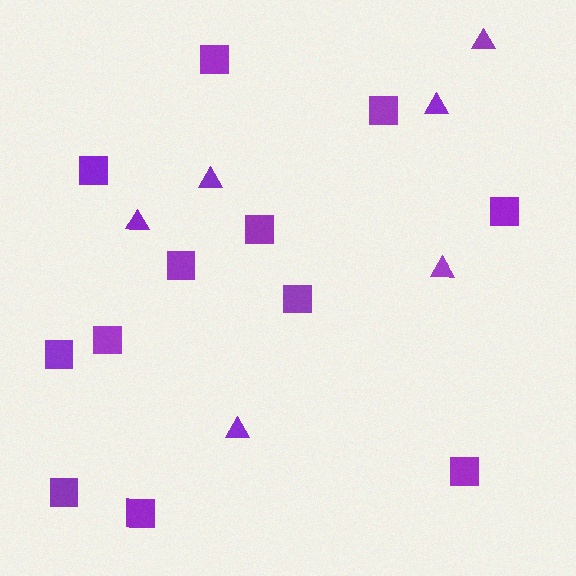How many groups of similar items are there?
There are 2 groups: one group of triangles (6) and one group of squares (12).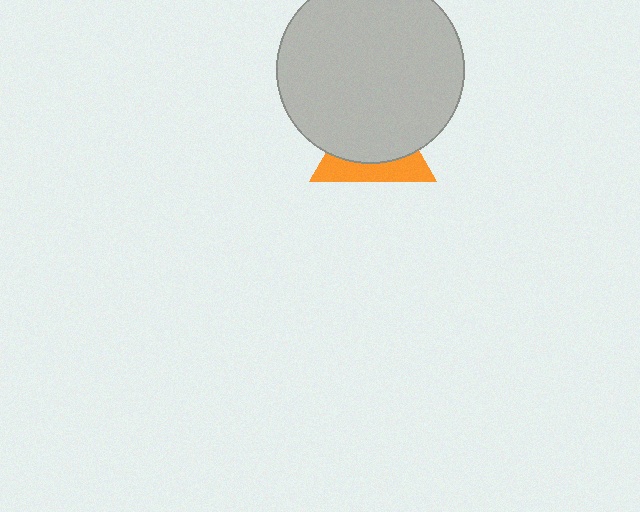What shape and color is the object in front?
The object in front is a light gray circle.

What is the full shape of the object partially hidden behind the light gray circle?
The partially hidden object is an orange triangle.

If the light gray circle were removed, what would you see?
You would see the complete orange triangle.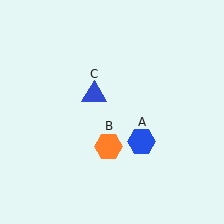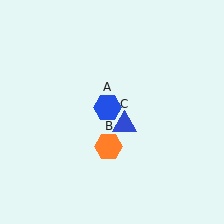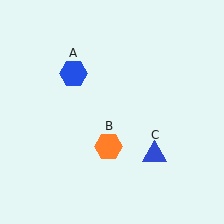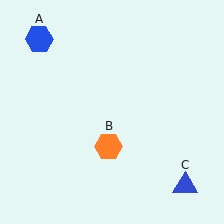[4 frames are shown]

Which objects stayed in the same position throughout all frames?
Orange hexagon (object B) remained stationary.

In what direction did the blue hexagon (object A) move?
The blue hexagon (object A) moved up and to the left.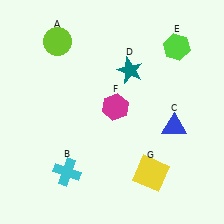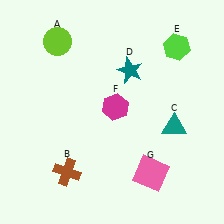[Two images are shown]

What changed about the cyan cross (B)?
In Image 1, B is cyan. In Image 2, it changed to brown.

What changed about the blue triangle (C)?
In Image 1, C is blue. In Image 2, it changed to teal.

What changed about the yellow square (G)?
In Image 1, G is yellow. In Image 2, it changed to pink.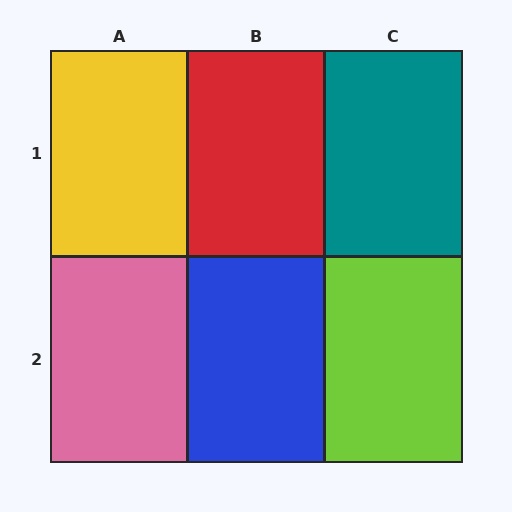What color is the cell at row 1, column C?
Teal.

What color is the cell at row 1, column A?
Yellow.